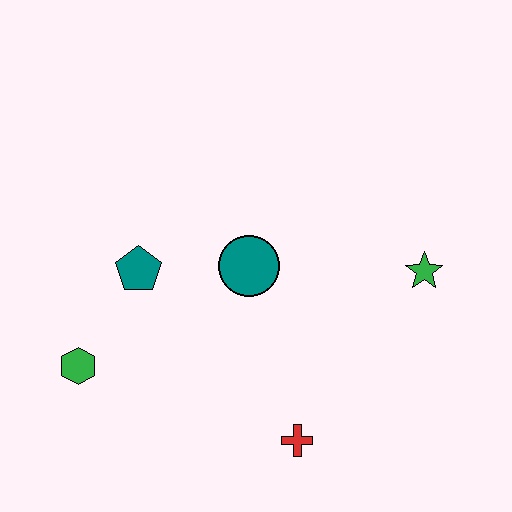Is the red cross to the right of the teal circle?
Yes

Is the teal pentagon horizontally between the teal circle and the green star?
No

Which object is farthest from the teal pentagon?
The green star is farthest from the teal pentagon.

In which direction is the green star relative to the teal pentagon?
The green star is to the right of the teal pentagon.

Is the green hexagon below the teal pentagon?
Yes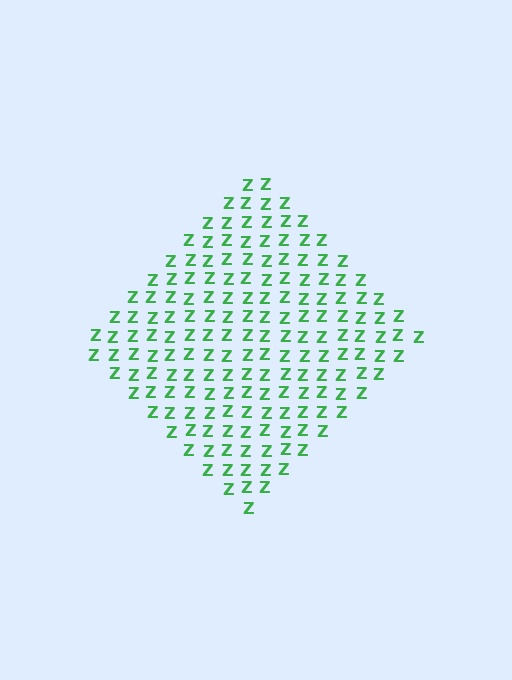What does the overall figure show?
The overall figure shows a diamond.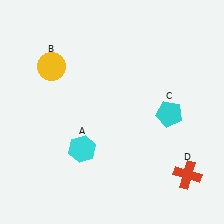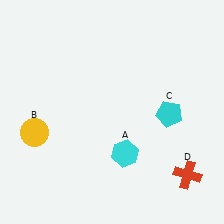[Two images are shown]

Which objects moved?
The objects that moved are: the cyan hexagon (A), the yellow circle (B).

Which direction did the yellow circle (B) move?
The yellow circle (B) moved down.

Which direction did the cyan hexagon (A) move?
The cyan hexagon (A) moved right.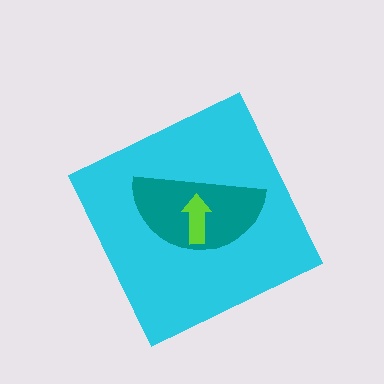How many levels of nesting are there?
3.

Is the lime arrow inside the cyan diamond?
Yes.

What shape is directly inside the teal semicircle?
The lime arrow.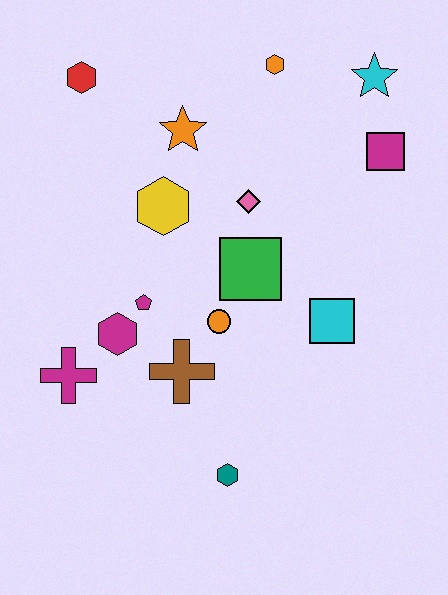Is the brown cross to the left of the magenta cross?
No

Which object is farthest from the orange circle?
The cyan star is farthest from the orange circle.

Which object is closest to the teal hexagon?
The brown cross is closest to the teal hexagon.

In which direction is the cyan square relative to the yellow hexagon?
The cyan square is to the right of the yellow hexagon.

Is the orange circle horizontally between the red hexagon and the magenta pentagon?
No